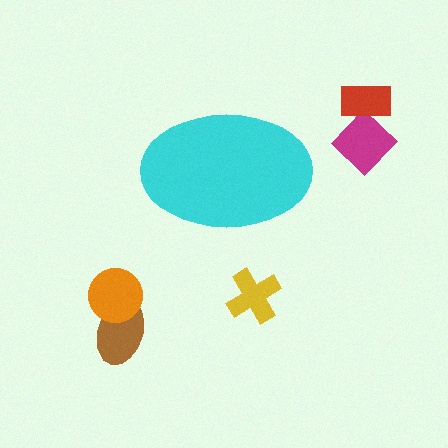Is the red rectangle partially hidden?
No, the red rectangle is fully visible.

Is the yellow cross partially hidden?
No, the yellow cross is fully visible.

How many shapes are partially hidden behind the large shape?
0 shapes are partially hidden.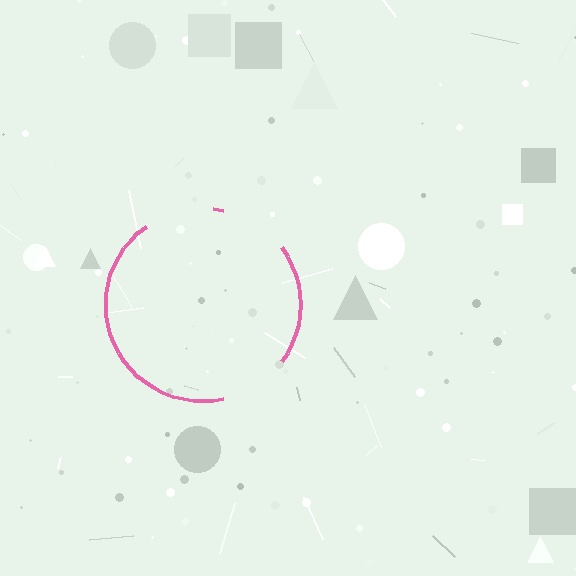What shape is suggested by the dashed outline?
The dashed outline suggests a circle.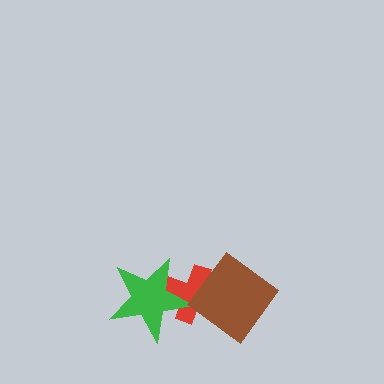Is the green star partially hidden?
No, no other shape covers it.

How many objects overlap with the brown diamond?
1 object overlaps with the brown diamond.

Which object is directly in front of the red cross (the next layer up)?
The green star is directly in front of the red cross.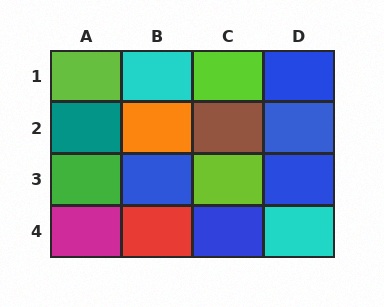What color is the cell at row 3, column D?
Blue.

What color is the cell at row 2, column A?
Teal.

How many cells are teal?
1 cell is teal.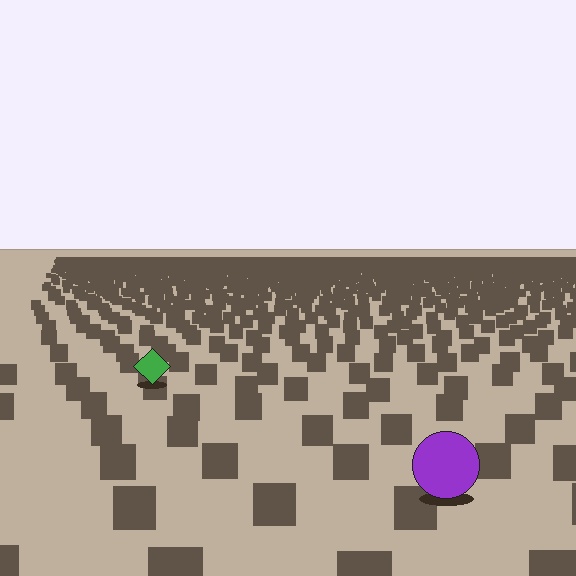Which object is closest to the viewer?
The purple circle is closest. The texture marks near it are larger and more spread out.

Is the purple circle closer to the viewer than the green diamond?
Yes. The purple circle is closer — you can tell from the texture gradient: the ground texture is coarser near it.